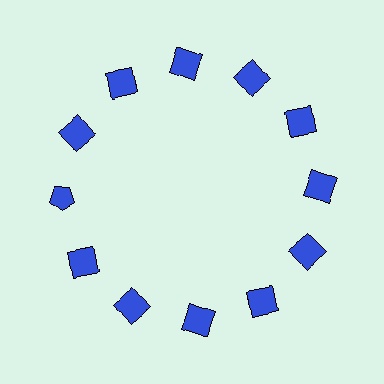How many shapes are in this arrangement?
There are 12 shapes arranged in a ring pattern.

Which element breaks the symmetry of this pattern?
The blue pentagon at roughly the 9 o'clock position breaks the symmetry. All other shapes are blue squares.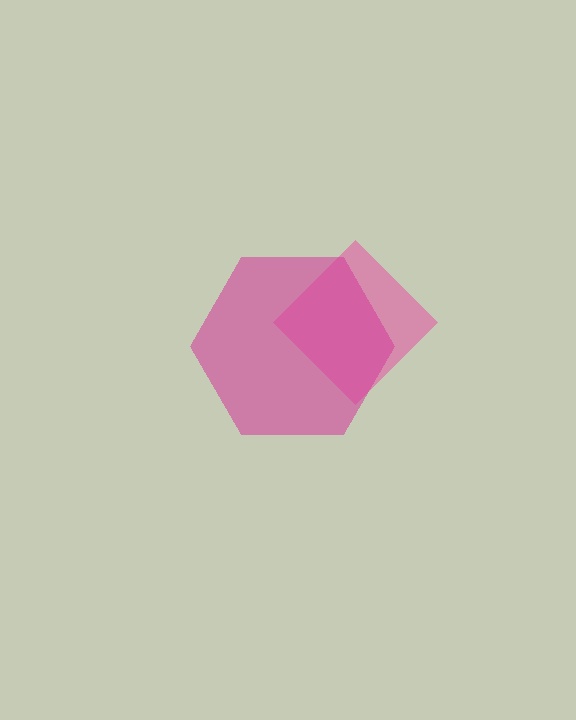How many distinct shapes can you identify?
There are 2 distinct shapes: a pink diamond, a magenta hexagon.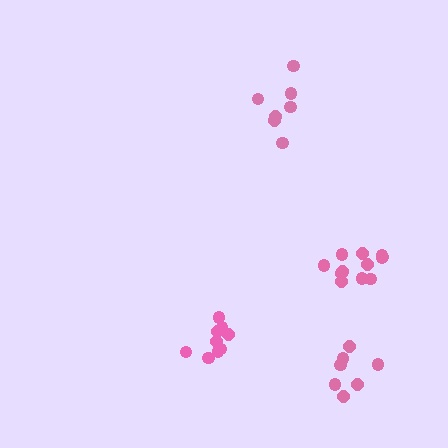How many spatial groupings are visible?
There are 4 spatial groupings.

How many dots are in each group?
Group 1: 12 dots, Group 2: 7 dots, Group 3: 9 dots, Group 4: 7 dots (35 total).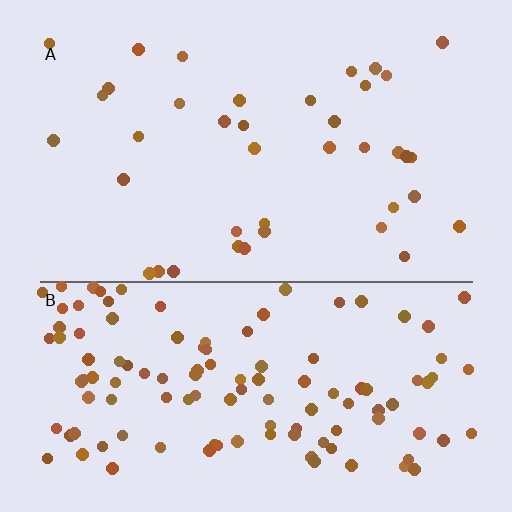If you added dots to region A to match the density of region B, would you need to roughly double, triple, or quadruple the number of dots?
Approximately triple.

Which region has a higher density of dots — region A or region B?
B (the bottom).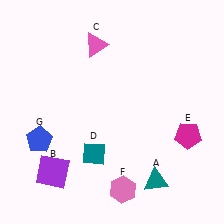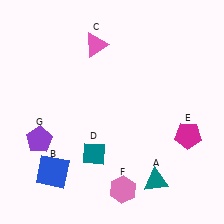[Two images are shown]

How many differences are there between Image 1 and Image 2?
There are 2 differences between the two images.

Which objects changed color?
B changed from purple to blue. G changed from blue to purple.